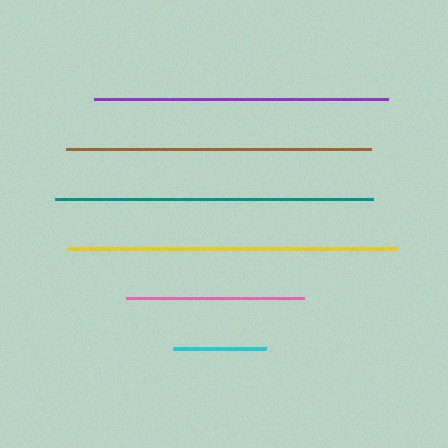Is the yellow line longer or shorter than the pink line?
The yellow line is longer than the pink line.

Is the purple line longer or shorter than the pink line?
The purple line is longer than the pink line.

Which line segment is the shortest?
The cyan line is the shortest at approximately 93 pixels.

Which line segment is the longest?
The yellow line is the longest at approximately 330 pixels.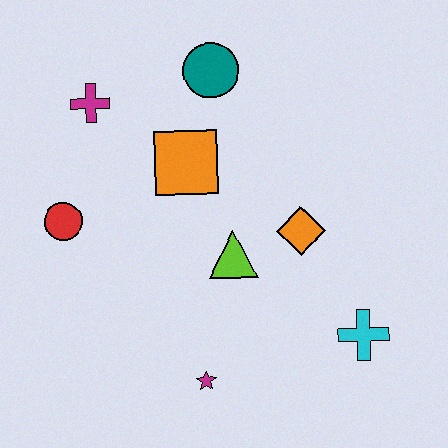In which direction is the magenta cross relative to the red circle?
The magenta cross is above the red circle.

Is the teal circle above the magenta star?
Yes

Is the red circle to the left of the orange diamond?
Yes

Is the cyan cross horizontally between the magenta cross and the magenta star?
No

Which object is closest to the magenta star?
The lime triangle is closest to the magenta star.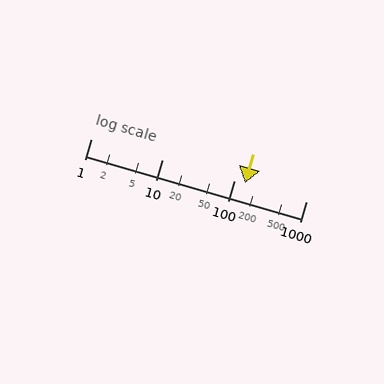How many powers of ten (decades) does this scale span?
The scale spans 3 decades, from 1 to 1000.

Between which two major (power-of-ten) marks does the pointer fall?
The pointer is between 100 and 1000.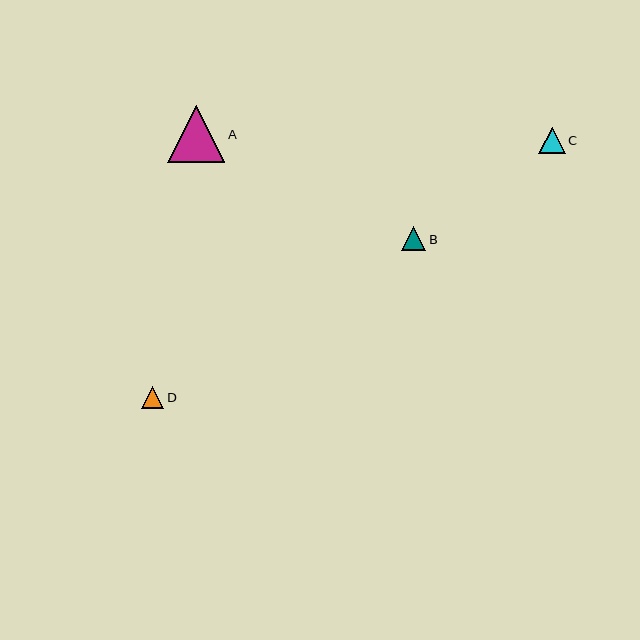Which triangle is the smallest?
Triangle D is the smallest with a size of approximately 22 pixels.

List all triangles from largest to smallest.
From largest to smallest: A, C, B, D.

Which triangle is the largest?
Triangle A is the largest with a size of approximately 57 pixels.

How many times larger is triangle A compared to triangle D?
Triangle A is approximately 2.6 times the size of triangle D.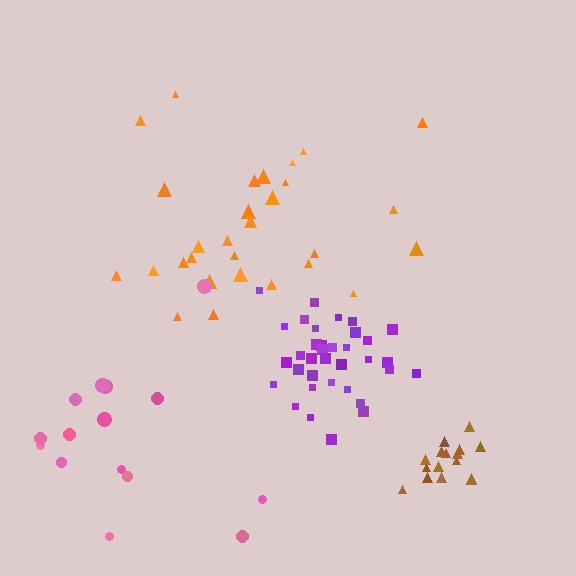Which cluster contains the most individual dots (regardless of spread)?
Purple (35).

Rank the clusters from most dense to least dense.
brown, purple, orange, pink.